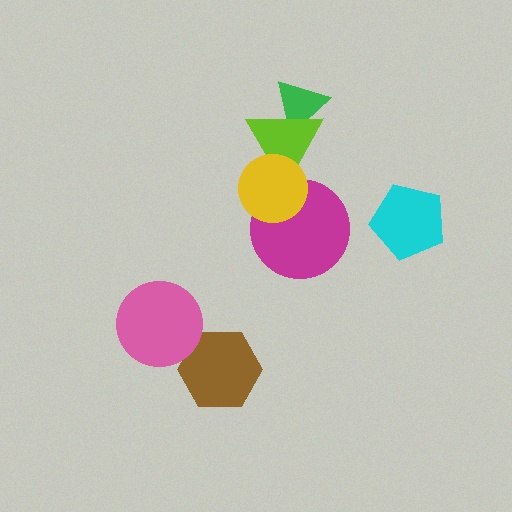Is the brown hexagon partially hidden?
Yes, it is partially covered by another shape.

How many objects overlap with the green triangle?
1 object overlaps with the green triangle.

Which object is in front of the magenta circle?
The yellow circle is in front of the magenta circle.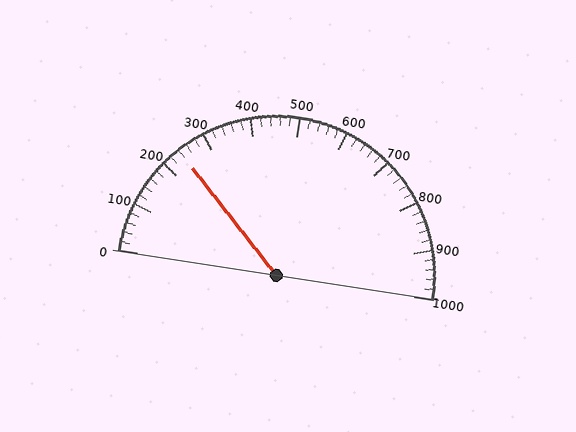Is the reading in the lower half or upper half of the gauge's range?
The reading is in the lower half of the range (0 to 1000).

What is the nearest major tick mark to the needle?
The nearest major tick mark is 200.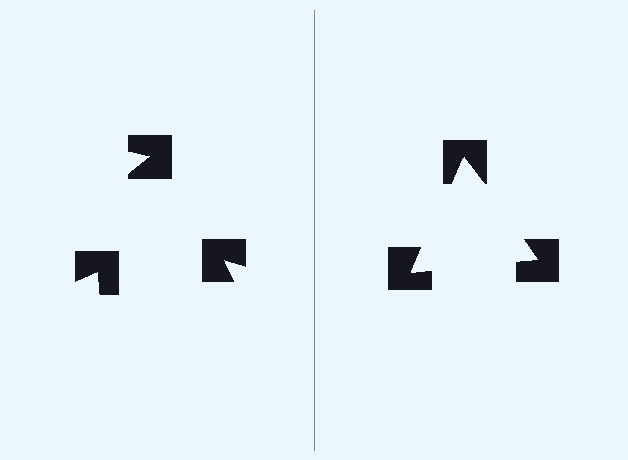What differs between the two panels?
The notched squares are positioned identically on both sides; only the wedge orientations differ. On the right they align to a triangle; on the left they are misaligned.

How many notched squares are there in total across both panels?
6 — 3 on each side.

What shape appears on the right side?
An illusory triangle.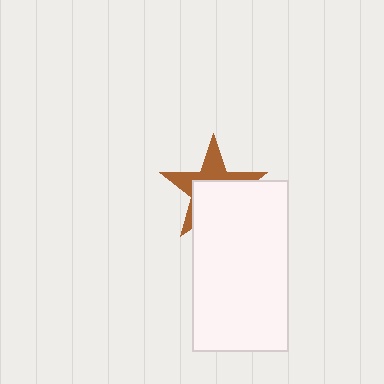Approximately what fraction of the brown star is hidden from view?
Roughly 57% of the brown star is hidden behind the white rectangle.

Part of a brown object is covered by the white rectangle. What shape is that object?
It is a star.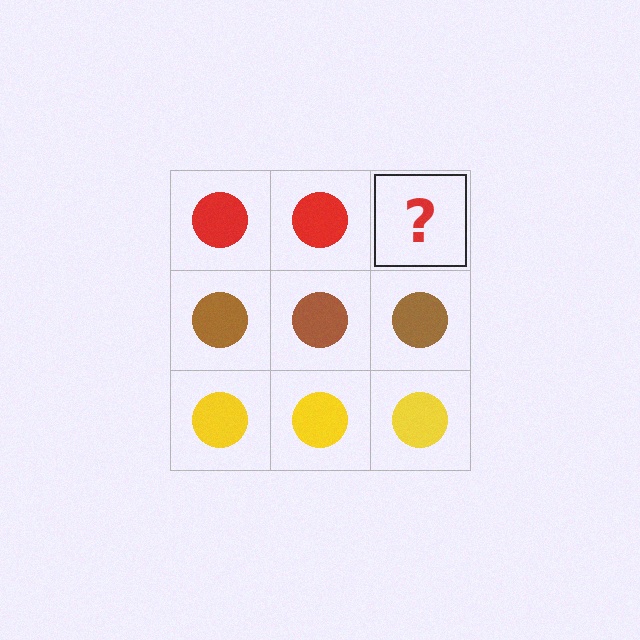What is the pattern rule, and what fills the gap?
The rule is that each row has a consistent color. The gap should be filled with a red circle.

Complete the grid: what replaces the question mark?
The question mark should be replaced with a red circle.